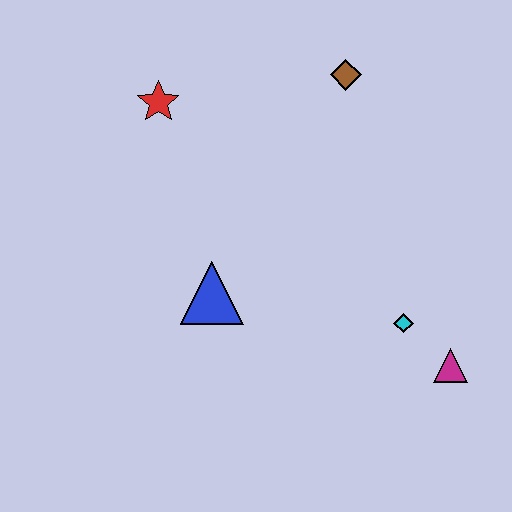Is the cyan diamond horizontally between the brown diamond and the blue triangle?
No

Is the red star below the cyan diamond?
No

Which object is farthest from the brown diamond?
The magenta triangle is farthest from the brown diamond.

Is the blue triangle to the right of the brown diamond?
No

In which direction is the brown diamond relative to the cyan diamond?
The brown diamond is above the cyan diamond.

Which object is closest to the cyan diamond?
The magenta triangle is closest to the cyan diamond.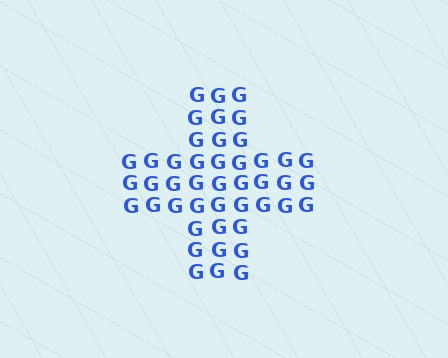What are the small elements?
The small elements are letter G's.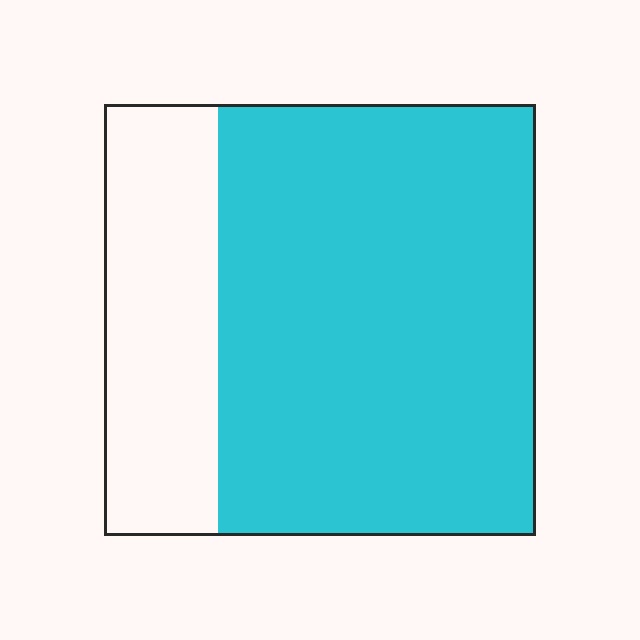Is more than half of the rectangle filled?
Yes.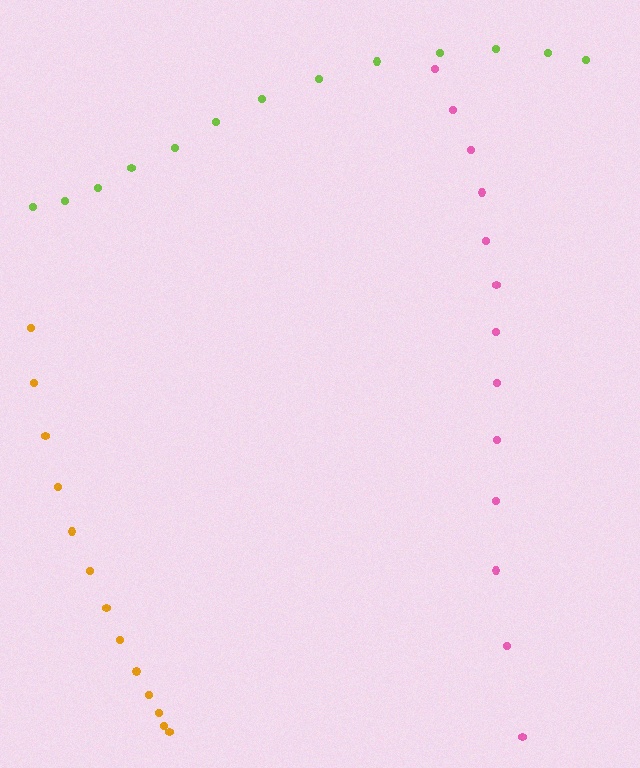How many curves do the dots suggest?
There are 3 distinct paths.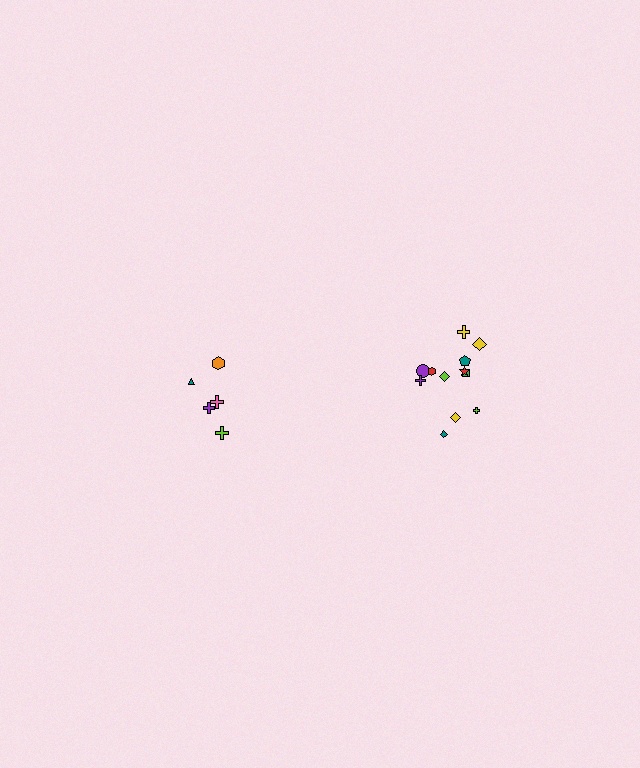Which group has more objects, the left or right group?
The right group.